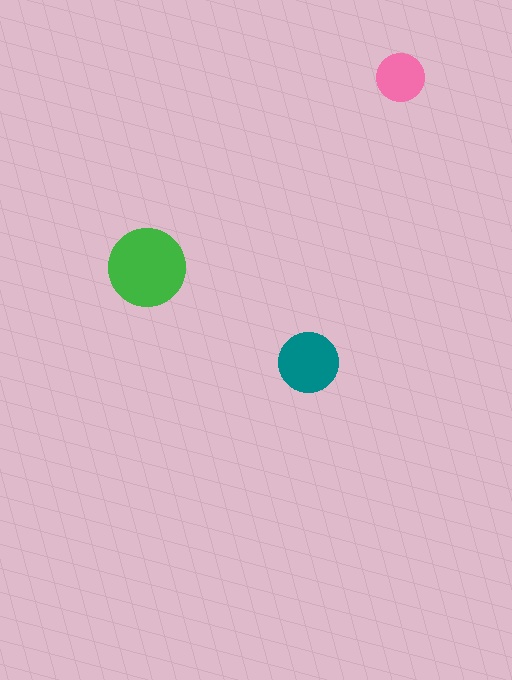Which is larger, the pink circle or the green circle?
The green one.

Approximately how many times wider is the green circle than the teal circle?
About 1.5 times wider.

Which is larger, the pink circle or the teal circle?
The teal one.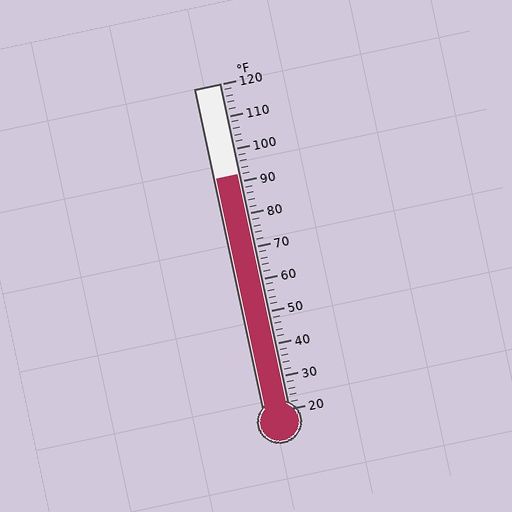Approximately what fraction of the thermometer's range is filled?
The thermometer is filled to approximately 70% of its range.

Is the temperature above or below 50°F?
The temperature is above 50°F.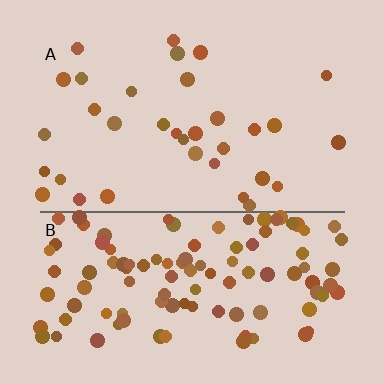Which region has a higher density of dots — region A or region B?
B (the bottom).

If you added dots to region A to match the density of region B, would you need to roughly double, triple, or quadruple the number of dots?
Approximately triple.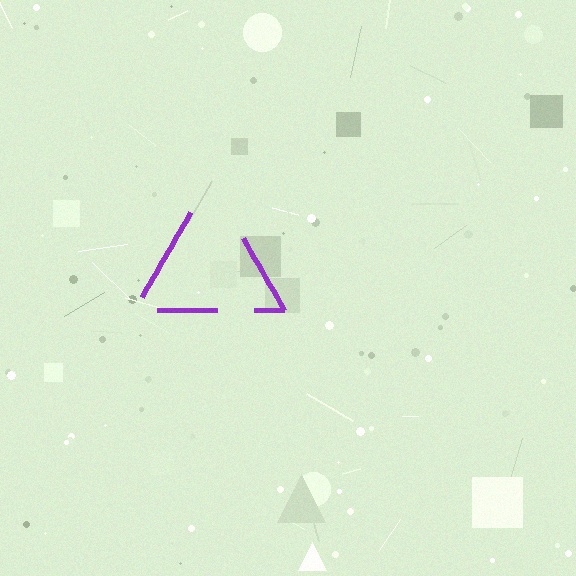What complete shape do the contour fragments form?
The contour fragments form a triangle.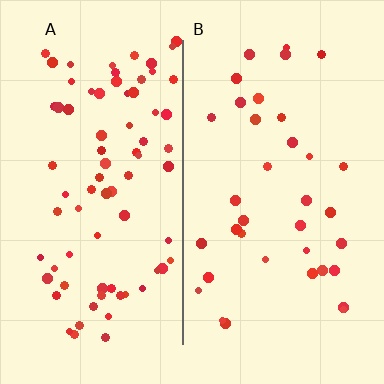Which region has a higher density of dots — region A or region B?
A (the left).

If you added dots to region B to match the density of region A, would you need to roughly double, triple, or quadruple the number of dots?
Approximately double.